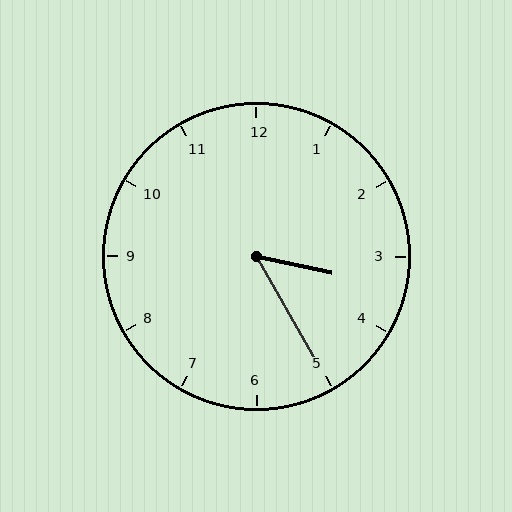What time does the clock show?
3:25.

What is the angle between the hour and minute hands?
Approximately 48 degrees.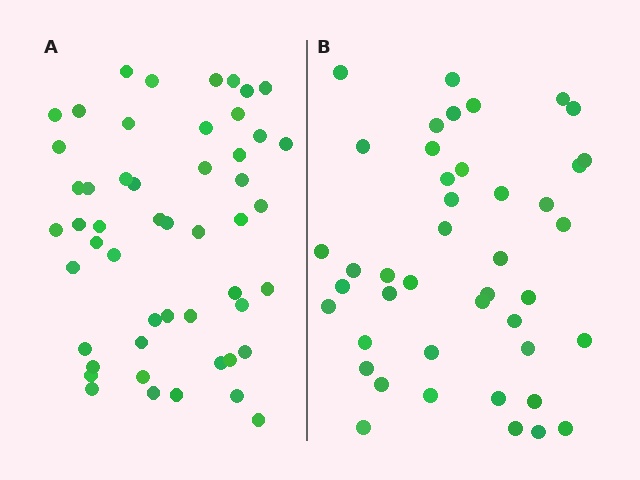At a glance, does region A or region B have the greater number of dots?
Region A (the left region) has more dots.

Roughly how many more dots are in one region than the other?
Region A has roughly 8 or so more dots than region B.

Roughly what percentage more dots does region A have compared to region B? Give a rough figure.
About 20% more.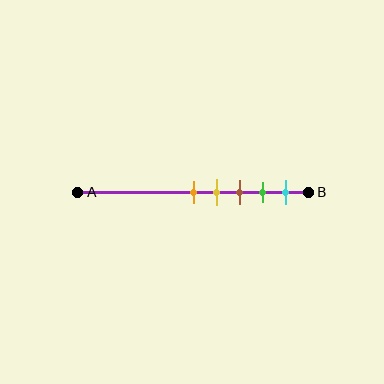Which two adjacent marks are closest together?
The orange and yellow marks are the closest adjacent pair.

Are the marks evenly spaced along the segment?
Yes, the marks are approximately evenly spaced.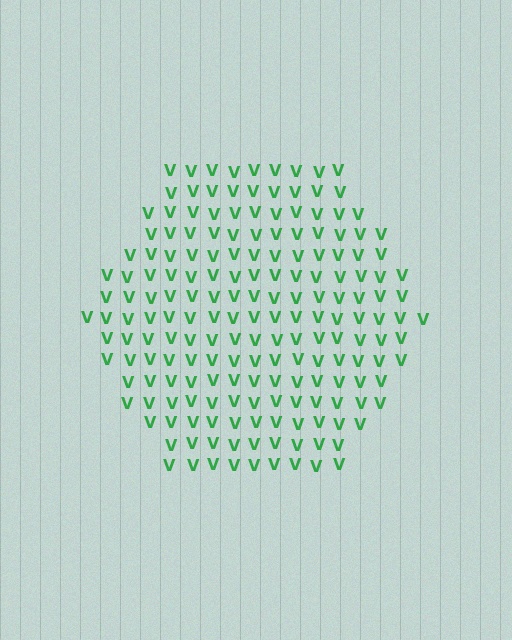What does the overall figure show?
The overall figure shows a hexagon.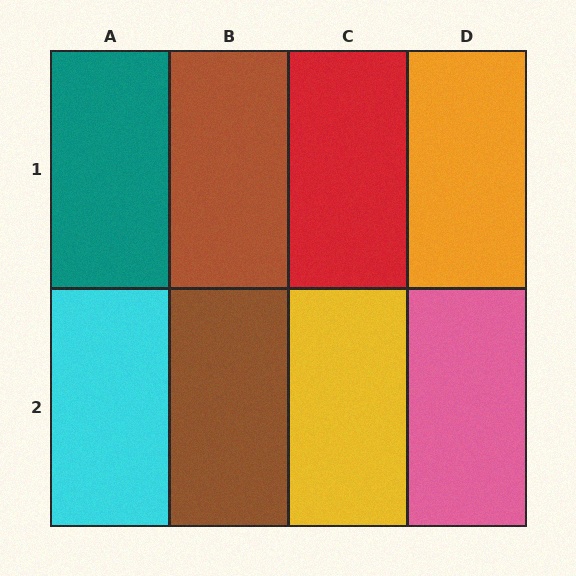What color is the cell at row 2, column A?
Cyan.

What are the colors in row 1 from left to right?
Teal, brown, red, orange.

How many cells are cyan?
1 cell is cyan.